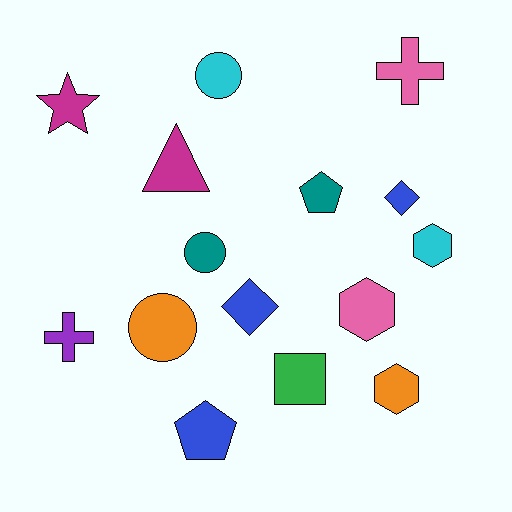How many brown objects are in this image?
There are no brown objects.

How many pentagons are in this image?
There are 2 pentagons.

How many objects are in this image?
There are 15 objects.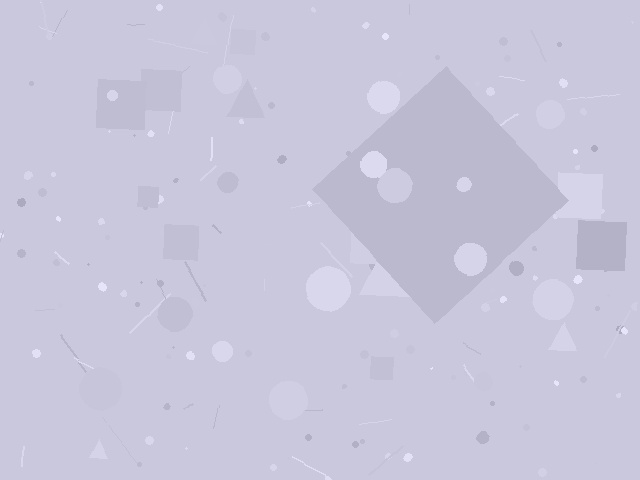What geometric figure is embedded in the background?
A diamond is embedded in the background.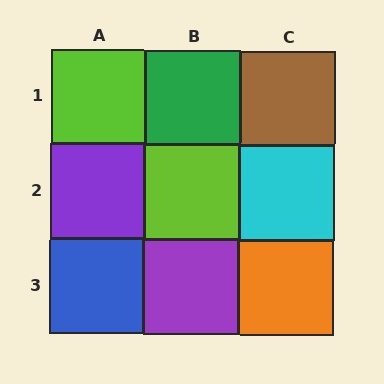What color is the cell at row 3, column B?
Purple.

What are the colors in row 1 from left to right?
Lime, green, brown.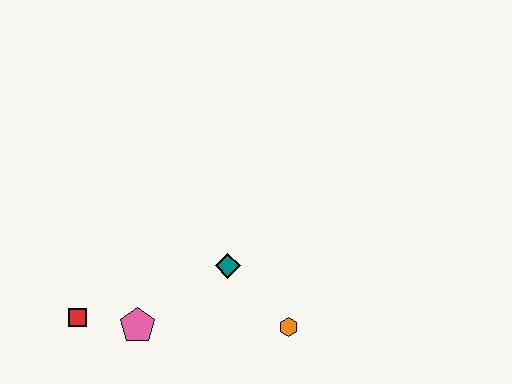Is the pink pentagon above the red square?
No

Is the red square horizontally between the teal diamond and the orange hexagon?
No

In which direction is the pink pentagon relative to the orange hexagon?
The pink pentagon is to the left of the orange hexagon.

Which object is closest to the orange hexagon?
The teal diamond is closest to the orange hexagon.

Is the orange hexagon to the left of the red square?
No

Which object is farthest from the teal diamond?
The red square is farthest from the teal diamond.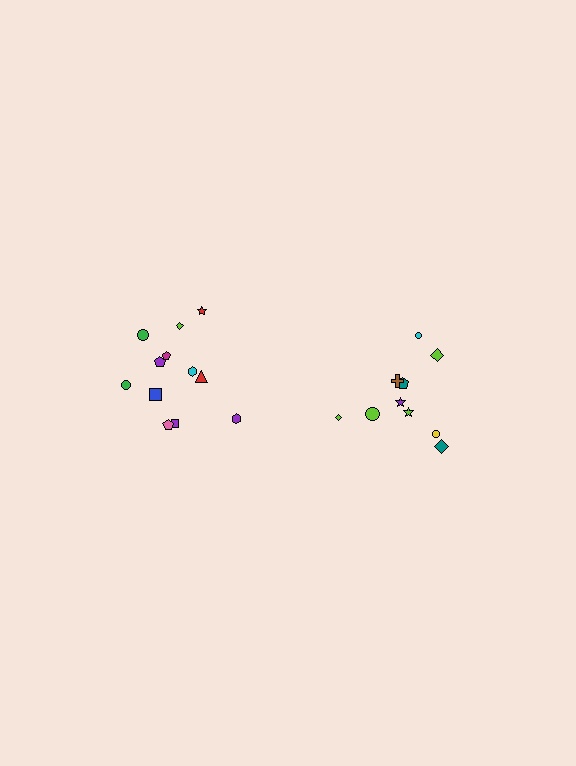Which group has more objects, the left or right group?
The left group.